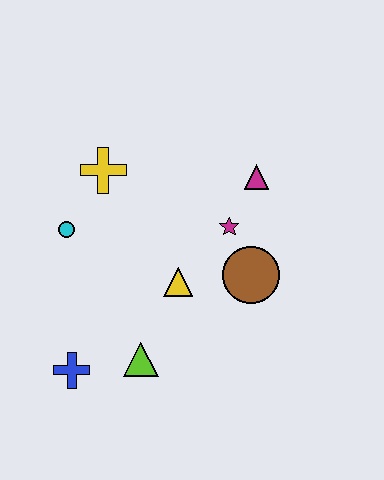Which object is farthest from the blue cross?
The magenta triangle is farthest from the blue cross.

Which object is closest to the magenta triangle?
The magenta star is closest to the magenta triangle.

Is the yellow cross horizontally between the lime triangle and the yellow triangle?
No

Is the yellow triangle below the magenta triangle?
Yes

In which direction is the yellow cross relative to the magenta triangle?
The yellow cross is to the left of the magenta triangle.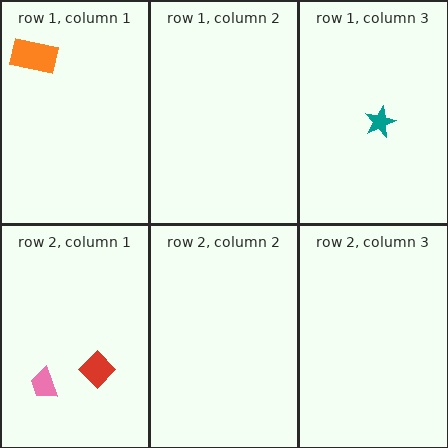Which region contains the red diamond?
The row 2, column 1 region.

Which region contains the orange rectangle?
The row 1, column 1 region.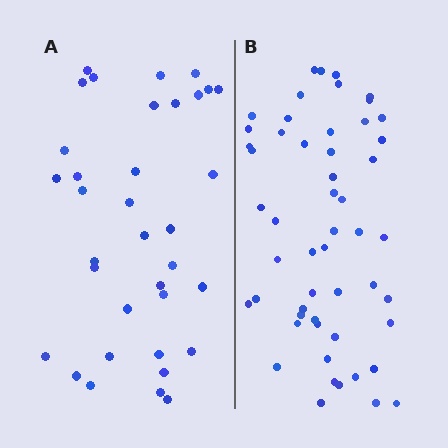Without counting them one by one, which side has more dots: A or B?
Region B (the right region) has more dots.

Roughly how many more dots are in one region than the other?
Region B has approximately 20 more dots than region A.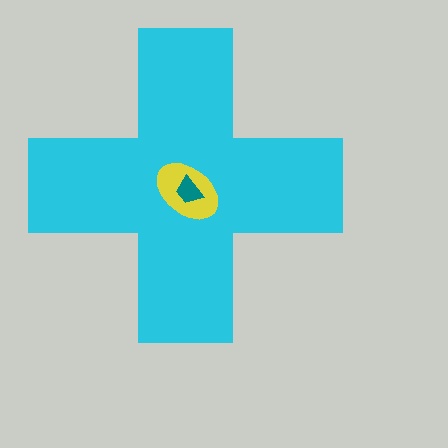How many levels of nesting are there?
3.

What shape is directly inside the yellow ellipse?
The teal trapezoid.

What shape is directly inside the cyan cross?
The yellow ellipse.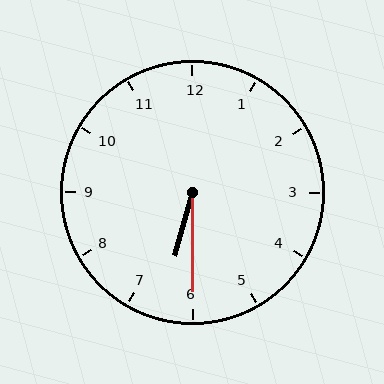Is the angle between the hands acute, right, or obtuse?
It is acute.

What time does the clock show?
6:30.